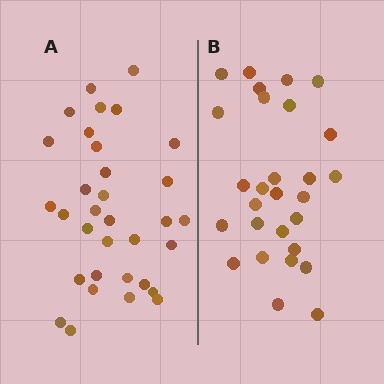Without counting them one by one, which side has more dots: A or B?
Region A (the left region) has more dots.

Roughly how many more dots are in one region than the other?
Region A has about 5 more dots than region B.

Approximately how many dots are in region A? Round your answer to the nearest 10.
About 30 dots. (The exact count is 33, which rounds to 30.)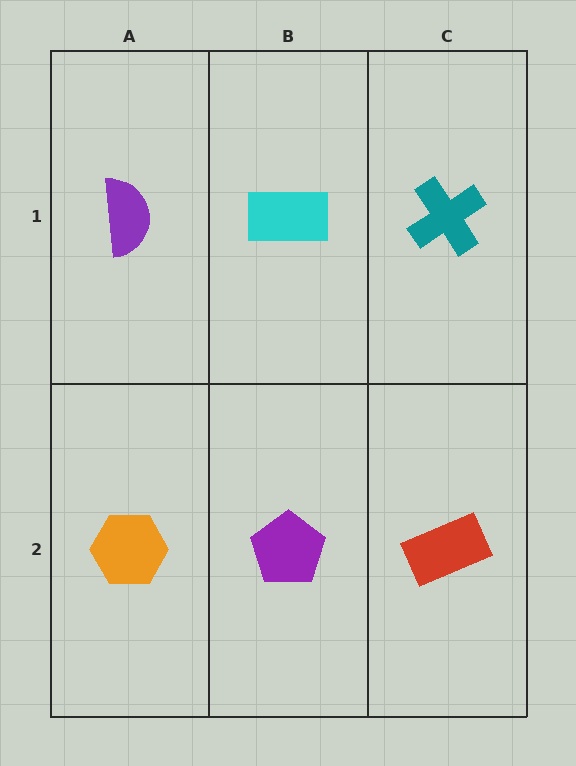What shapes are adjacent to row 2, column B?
A cyan rectangle (row 1, column B), an orange hexagon (row 2, column A), a red rectangle (row 2, column C).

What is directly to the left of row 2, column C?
A purple pentagon.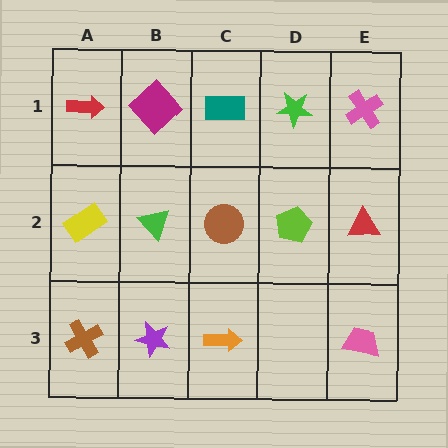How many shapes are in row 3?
4 shapes.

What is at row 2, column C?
A brown circle.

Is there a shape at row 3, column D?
No, that cell is empty.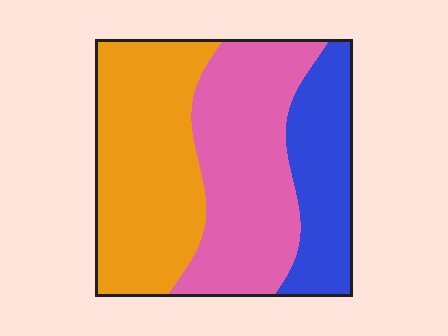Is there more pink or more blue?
Pink.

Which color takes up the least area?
Blue, at roughly 20%.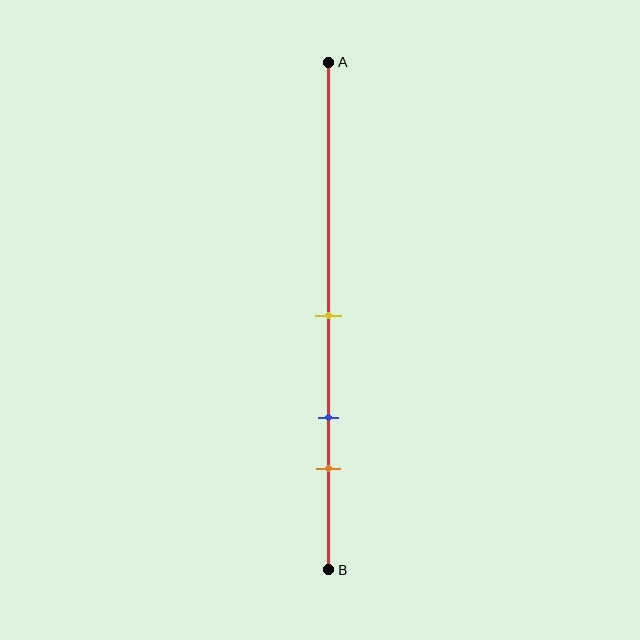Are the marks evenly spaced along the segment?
Yes, the marks are approximately evenly spaced.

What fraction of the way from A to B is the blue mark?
The blue mark is approximately 70% (0.7) of the way from A to B.